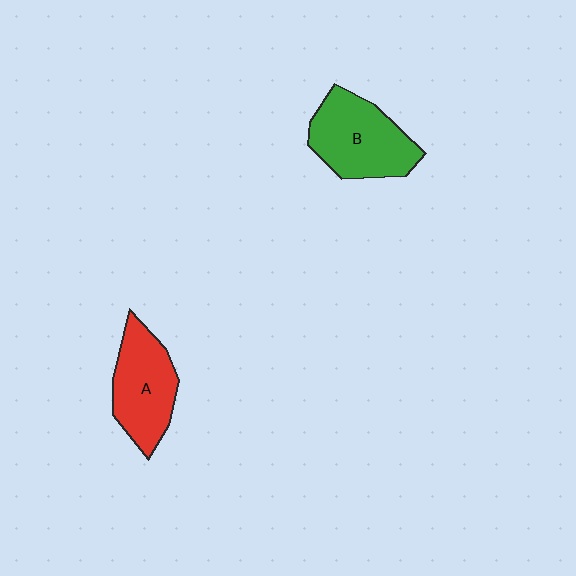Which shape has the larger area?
Shape B (green).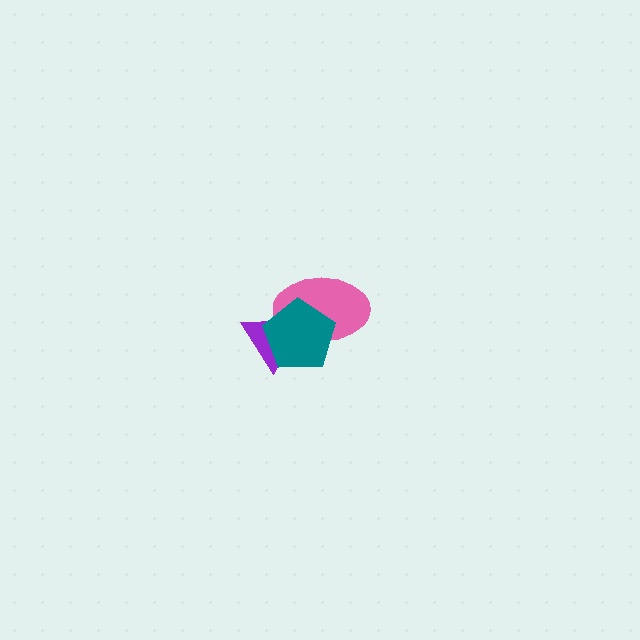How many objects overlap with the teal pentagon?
2 objects overlap with the teal pentagon.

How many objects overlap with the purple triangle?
2 objects overlap with the purple triangle.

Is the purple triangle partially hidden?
Yes, it is partially covered by another shape.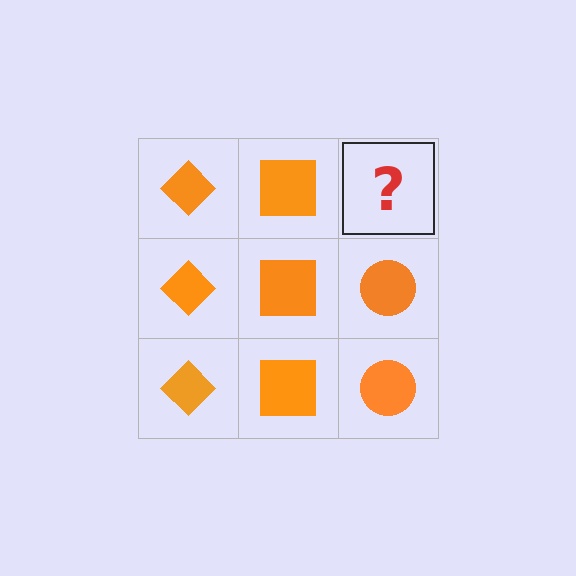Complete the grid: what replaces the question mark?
The question mark should be replaced with an orange circle.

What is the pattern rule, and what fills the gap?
The rule is that each column has a consistent shape. The gap should be filled with an orange circle.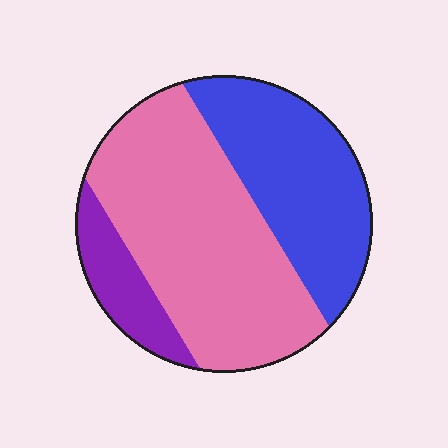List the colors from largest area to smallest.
From largest to smallest: pink, blue, purple.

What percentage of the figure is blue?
Blue takes up between a quarter and a half of the figure.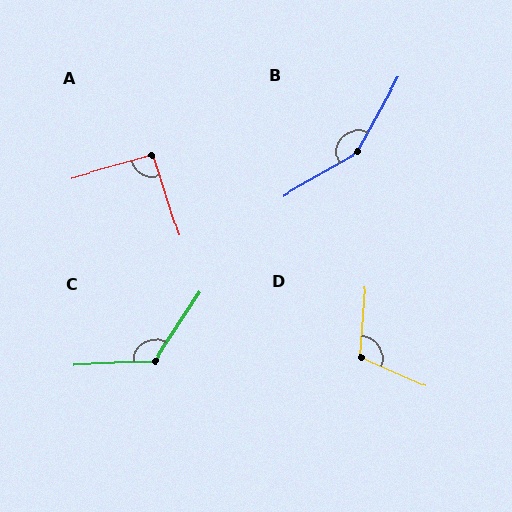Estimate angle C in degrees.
Approximately 126 degrees.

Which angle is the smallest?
A, at approximately 92 degrees.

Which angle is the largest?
B, at approximately 149 degrees.